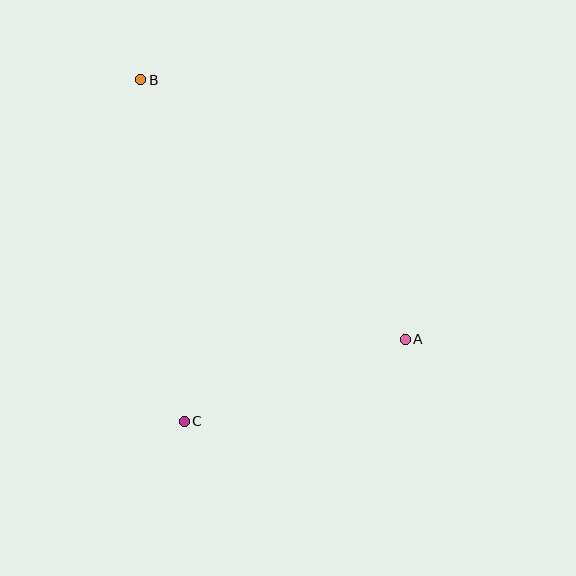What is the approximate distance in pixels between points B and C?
The distance between B and C is approximately 344 pixels.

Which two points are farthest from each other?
Points A and B are farthest from each other.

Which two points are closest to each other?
Points A and C are closest to each other.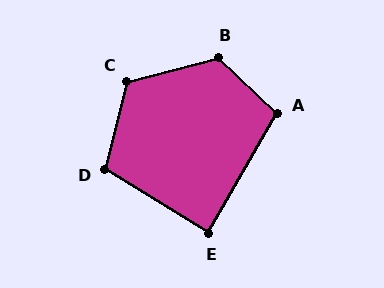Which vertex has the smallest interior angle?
E, at approximately 88 degrees.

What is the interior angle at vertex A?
Approximately 104 degrees (obtuse).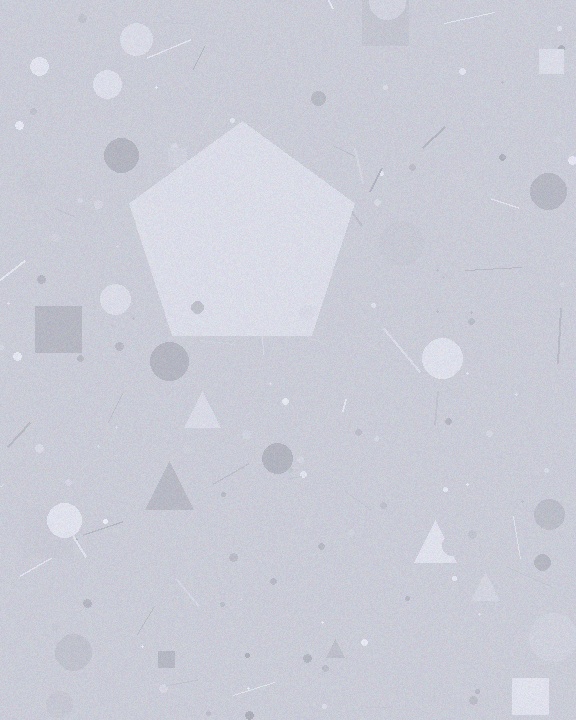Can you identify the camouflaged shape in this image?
The camouflaged shape is a pentagon.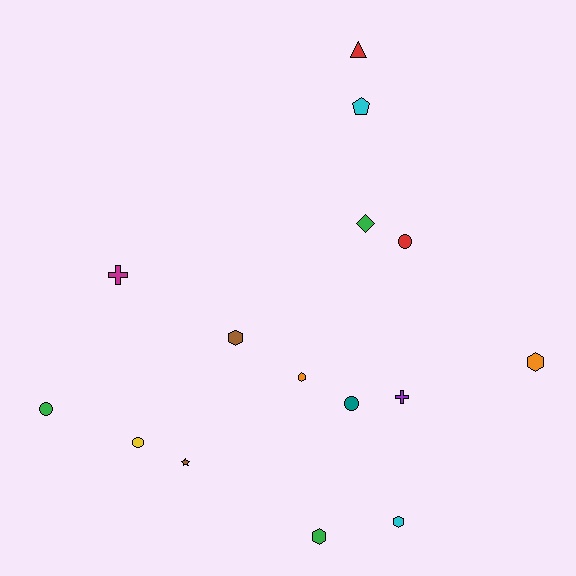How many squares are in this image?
There are no squares.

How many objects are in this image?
There are 15 objects.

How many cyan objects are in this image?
There are 2 cyan objects.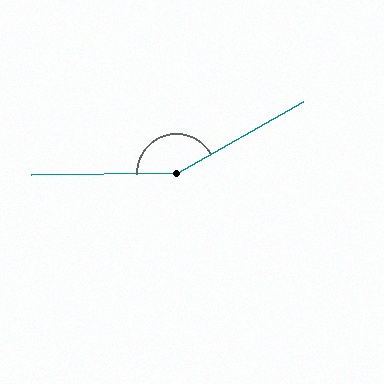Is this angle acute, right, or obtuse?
It is obtuse.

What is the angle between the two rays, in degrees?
Approximately 151 degrees.